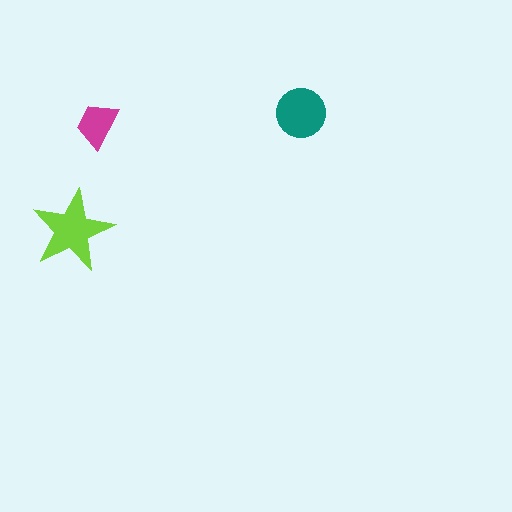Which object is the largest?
The lime star.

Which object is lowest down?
The lime star is bottommost.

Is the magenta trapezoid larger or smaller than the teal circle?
Smaller.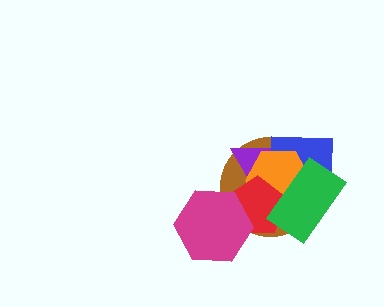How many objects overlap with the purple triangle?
4 objects overlap with the purple triangle.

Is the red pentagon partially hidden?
Yes, it is partially covered by another shape.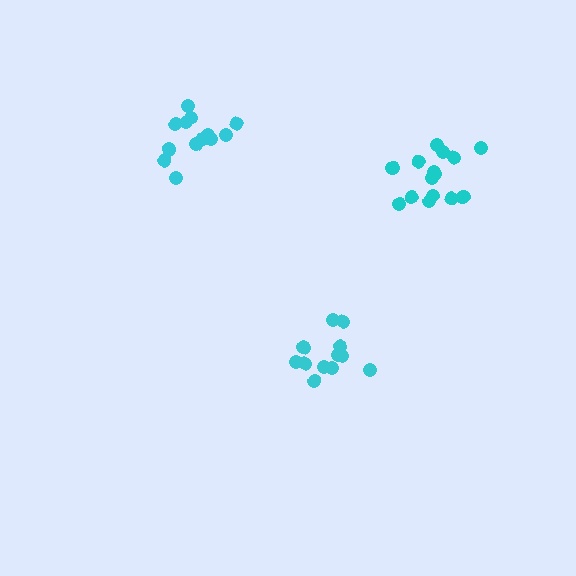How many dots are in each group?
Group 1: 12 dots, Group 2: 13 dots, Group 3: 15 dots (40 total).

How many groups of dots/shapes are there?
There are 3 groups.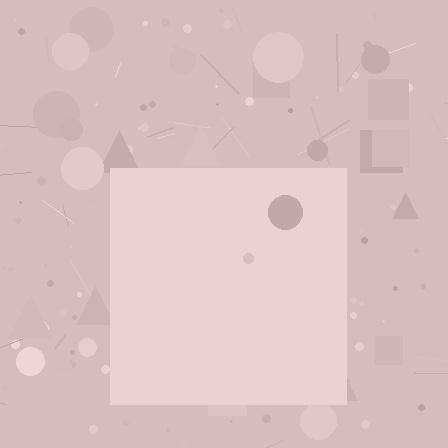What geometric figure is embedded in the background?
A square is embedded in the background.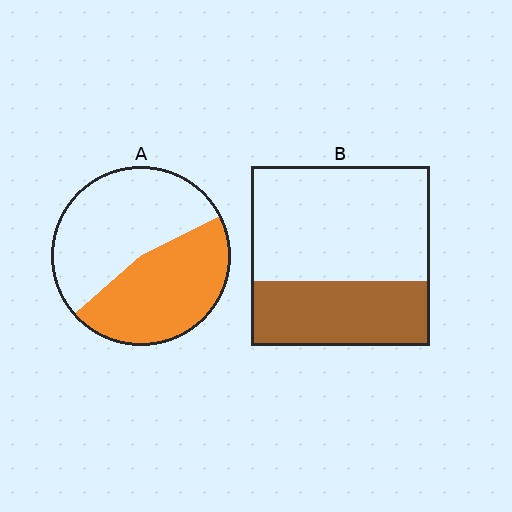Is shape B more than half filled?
No.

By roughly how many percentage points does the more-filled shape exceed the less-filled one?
By roughly 10 percentage points (A over B).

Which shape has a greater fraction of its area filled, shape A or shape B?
Shape A.